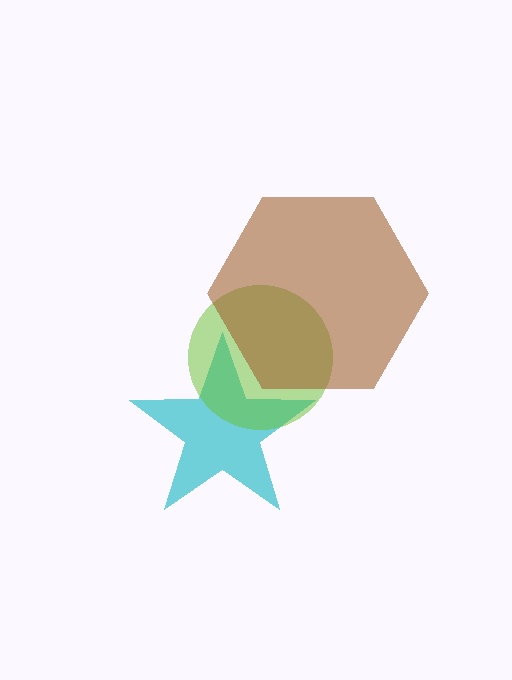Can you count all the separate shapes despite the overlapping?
Yes, there are 3 separate shapes.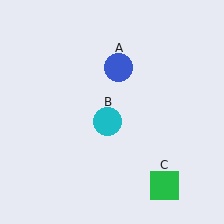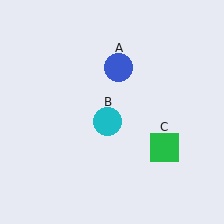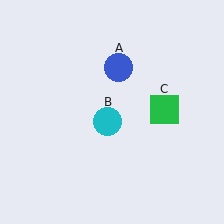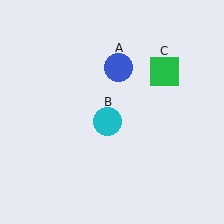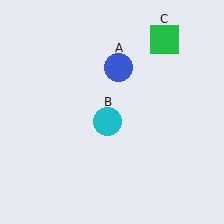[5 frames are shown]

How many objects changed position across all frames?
1 object changed position: green square (object C).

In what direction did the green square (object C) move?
The green square (object C) moved up.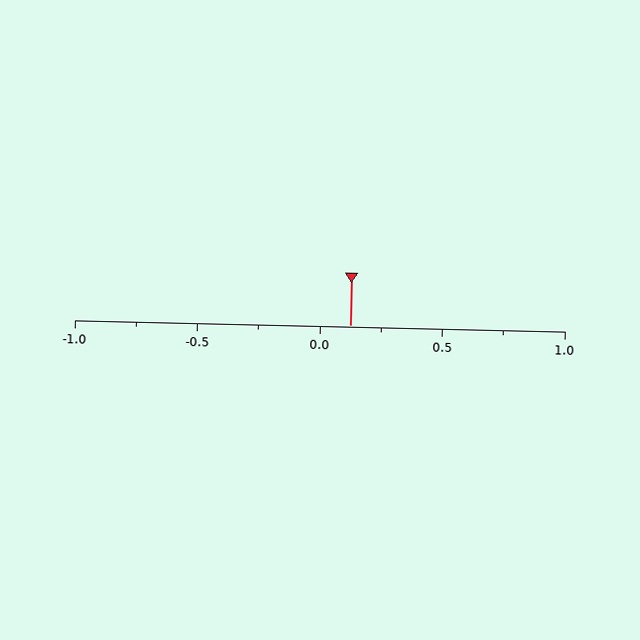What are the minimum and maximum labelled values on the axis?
The axis runs from -1.0 to 1.0.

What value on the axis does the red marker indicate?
The marker indicates approximately 0.12.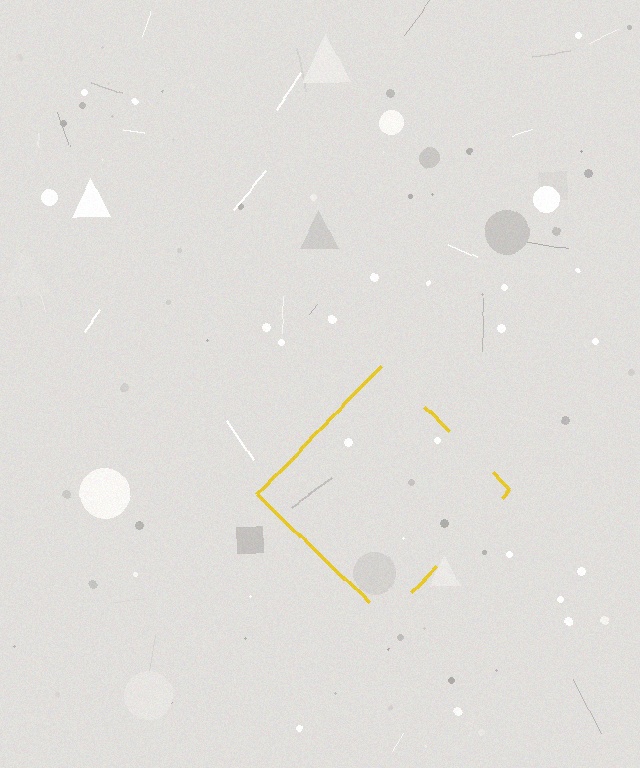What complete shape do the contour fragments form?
The contour fragments form a diamond.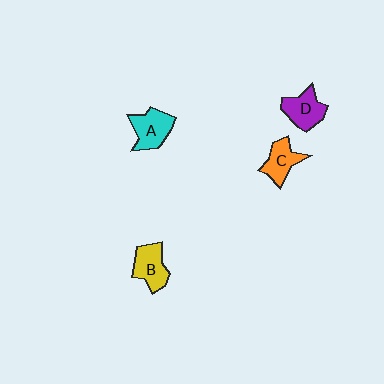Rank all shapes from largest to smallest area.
From largest to smallest: A (cyan), B (yellow), D (purple), C (orange).